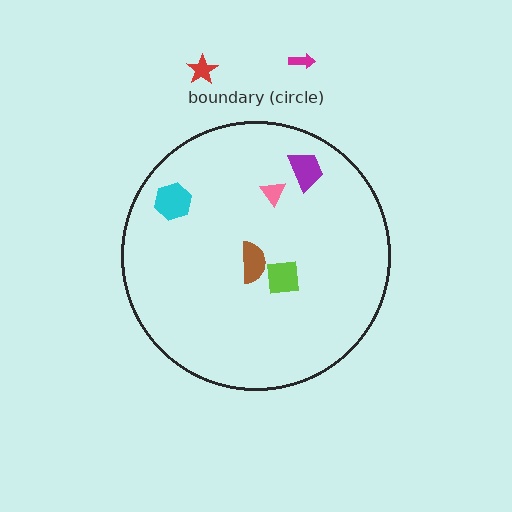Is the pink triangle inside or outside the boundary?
Inside.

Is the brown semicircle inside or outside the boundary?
Inside.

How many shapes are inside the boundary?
5 inside, 2 outside.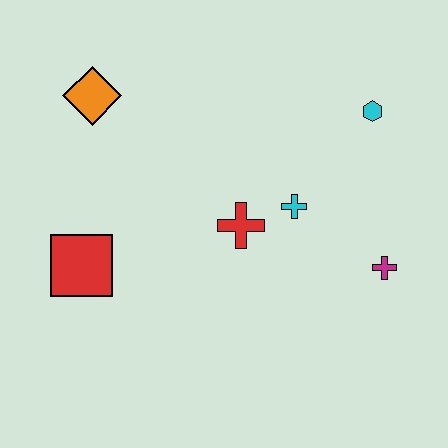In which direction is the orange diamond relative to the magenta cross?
The orange diamond is to the left of the magenta cross.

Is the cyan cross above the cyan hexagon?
No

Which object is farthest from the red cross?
The orange diamond is farthest from the red cross.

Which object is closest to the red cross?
The cyan cross is closest to the red cross.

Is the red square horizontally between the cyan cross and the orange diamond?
No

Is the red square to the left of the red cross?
Yes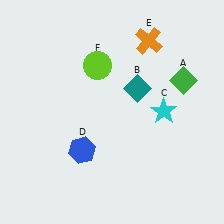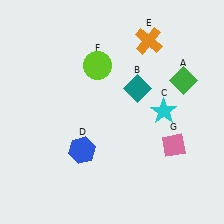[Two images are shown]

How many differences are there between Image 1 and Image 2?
There is 1 difference between the two images.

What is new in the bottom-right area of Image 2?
A pink diamond (G) was added in the bottom-right area of Image 2.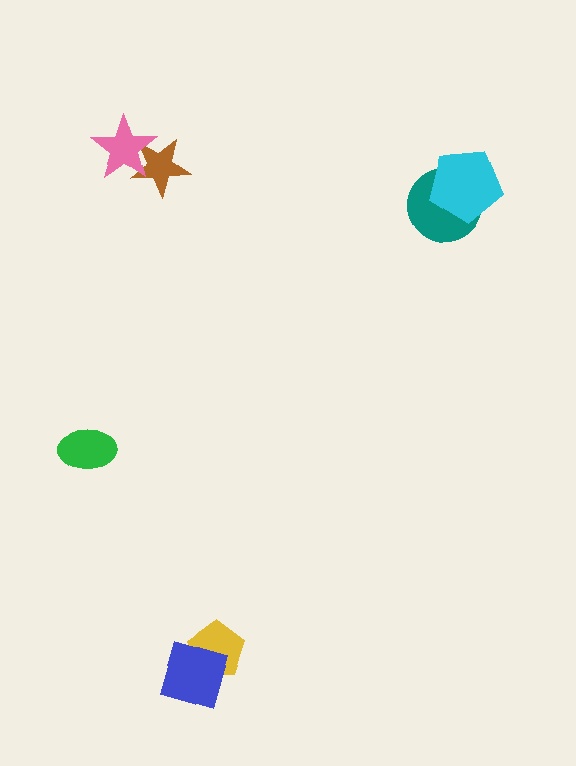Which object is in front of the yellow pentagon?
The blue diamond is in front of the yellow pentagon.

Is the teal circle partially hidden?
Yes, it is partially covered by another shape.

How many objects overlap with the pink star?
1 object overlaps with the pink star.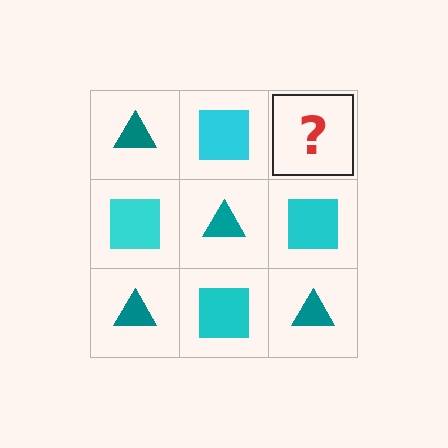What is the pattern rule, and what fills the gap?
The rule is that it alternates teal triangle and cyan square in a checkerboard pattern. The gap should be filled with a teal triangle.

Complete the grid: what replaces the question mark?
The question mark should be replaced with a teal triangle.